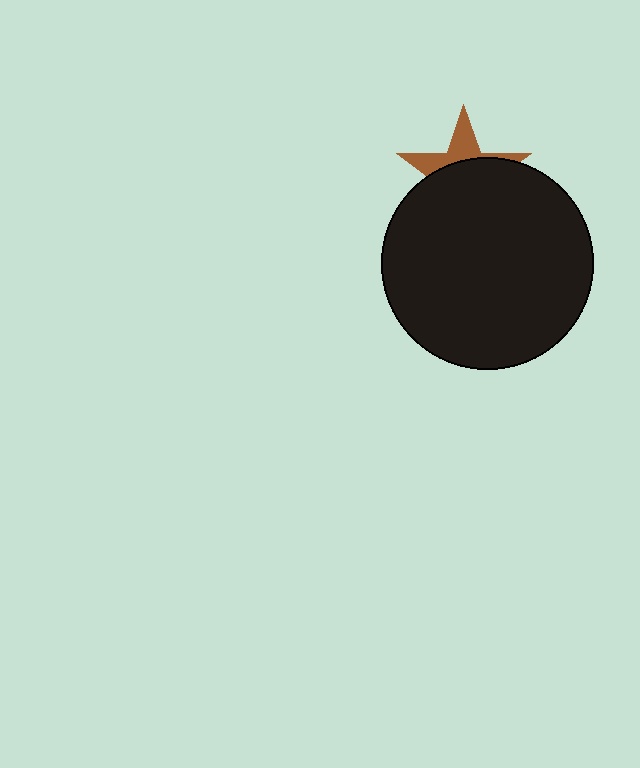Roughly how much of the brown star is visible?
A small part of it is visible (roughly 34%).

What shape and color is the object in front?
The object in front is a black circle.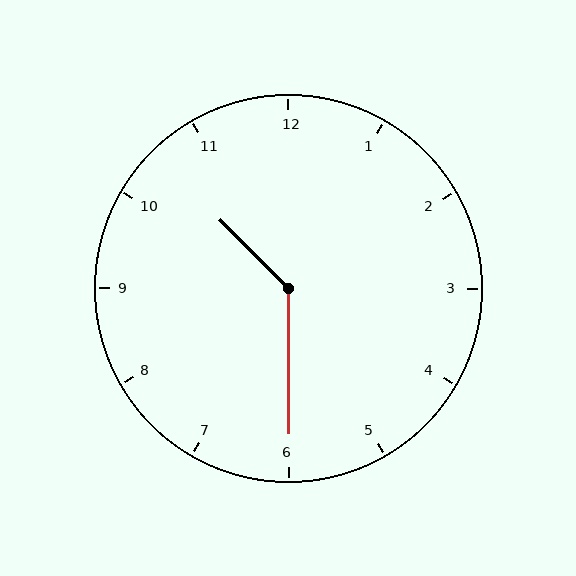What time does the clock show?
10:30.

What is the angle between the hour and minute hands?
Approximately 135 degrees.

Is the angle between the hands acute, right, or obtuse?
It is obtuse.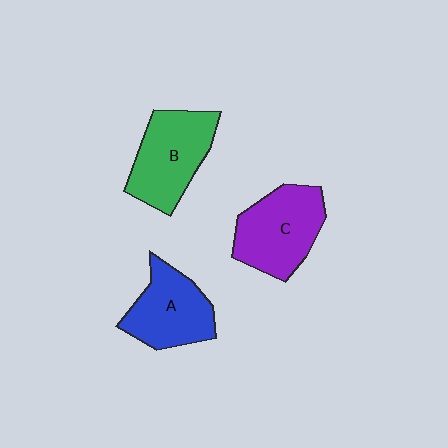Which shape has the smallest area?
Shape A (blue).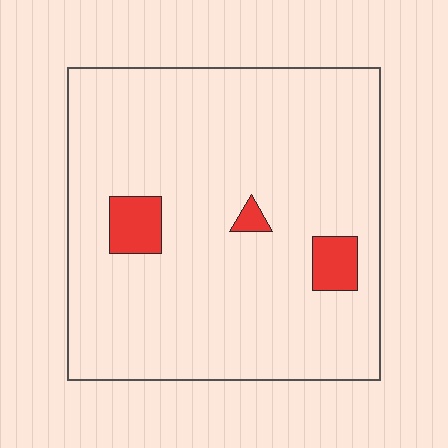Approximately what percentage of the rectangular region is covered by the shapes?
Approximately 5%.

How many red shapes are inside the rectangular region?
3.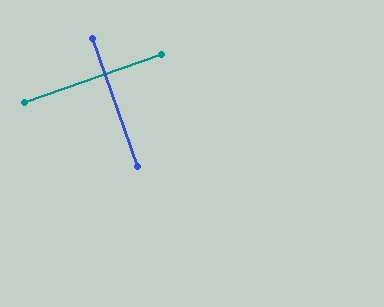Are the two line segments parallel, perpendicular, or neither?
Perpendicular — they meet at approximately 90°.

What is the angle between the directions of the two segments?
Approximately 90 degrees.